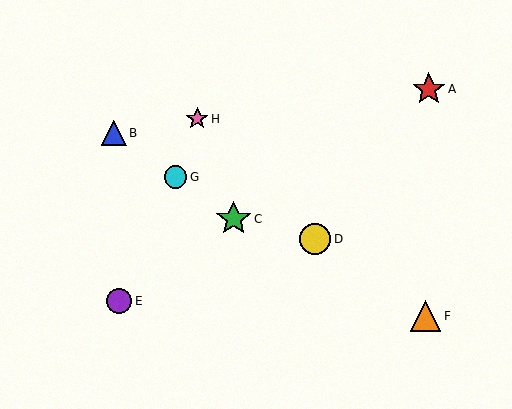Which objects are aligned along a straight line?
Objects B, C, G are aligned along a straight line.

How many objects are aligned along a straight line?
3 objects (B, C, G) are aligned along a straight line.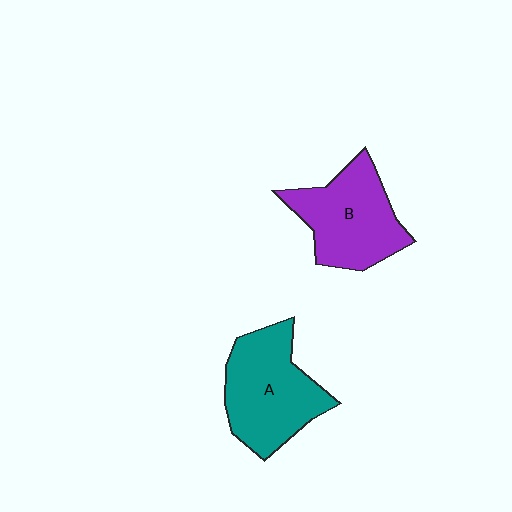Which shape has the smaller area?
Shape B (purple).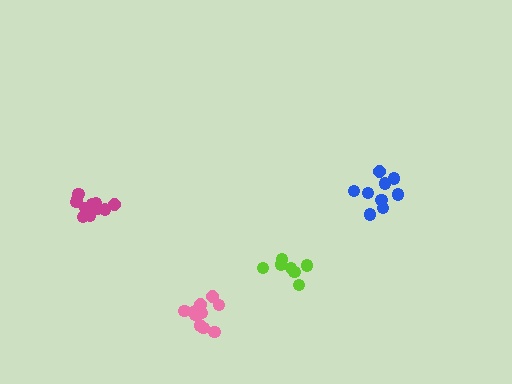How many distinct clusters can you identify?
There are 4 distinct clusters.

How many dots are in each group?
Group 1: 7 dots, Group 2: 9 dots, Group 3: 11 dots, Group 4: 11 dots (38 total).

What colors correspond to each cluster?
The clusters are colored: lime, blue, magenta, pink.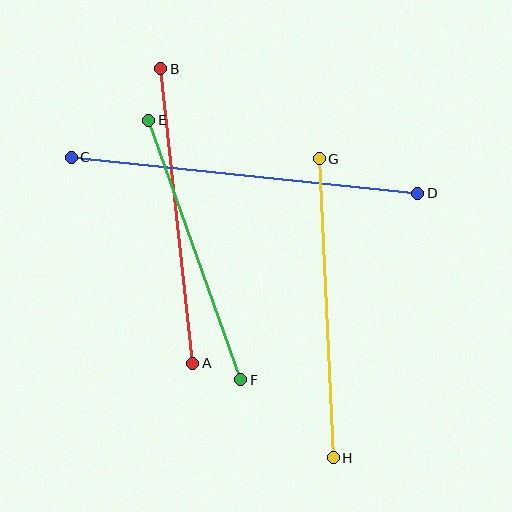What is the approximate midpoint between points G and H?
The midpoint is at approximately (326, 308) pixels.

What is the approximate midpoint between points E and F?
The midpoint is at approximately (195, 250) pixels.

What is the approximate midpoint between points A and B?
The midpoint is at approximately (177, 216) pixels.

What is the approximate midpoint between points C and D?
The midpoint is at approximately (244, 175) pixels.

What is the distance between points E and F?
The distance is approximately 275 pixels.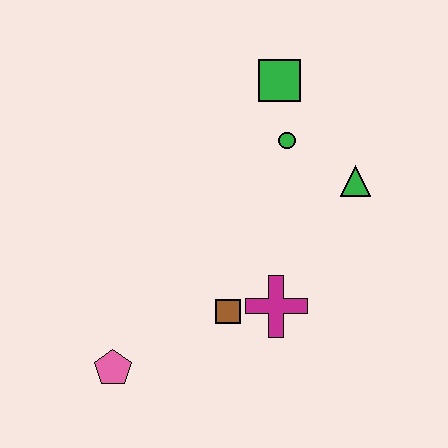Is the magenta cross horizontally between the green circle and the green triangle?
No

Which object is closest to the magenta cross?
The brown square is closest to the magenta cross.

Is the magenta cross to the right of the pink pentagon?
Yes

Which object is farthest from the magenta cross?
The green square is farthest from the magenta cross.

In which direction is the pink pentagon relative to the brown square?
The pink pentagon is to the left of the brown square.